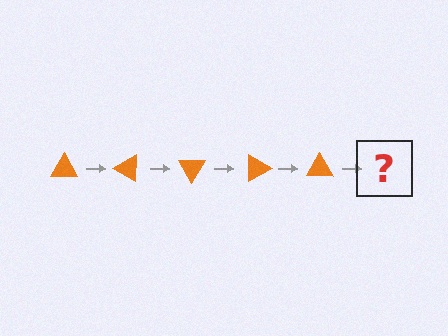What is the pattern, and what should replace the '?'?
The pattern is that the triangle rotates 30 degrees each step. The '?' should be an orange triangle rotated 150 degrees.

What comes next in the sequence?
The next element should be an orange triangle rotated 150 degrees.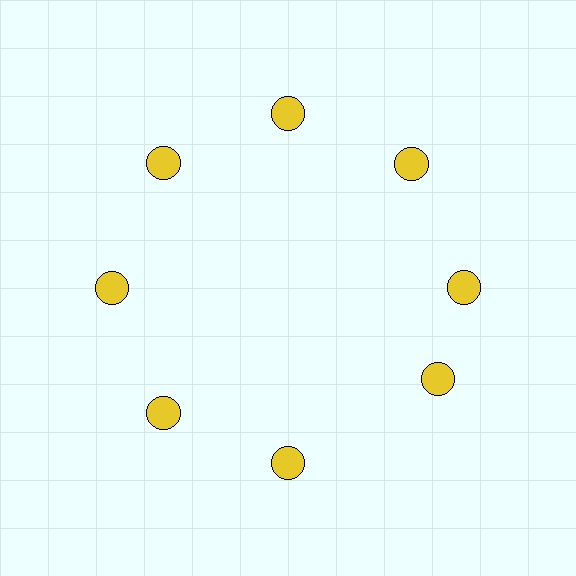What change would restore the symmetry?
The symmetry would be restored by rotating it back into even spacing with its neighbors so that all 8 circles sit at equal angles and equal distance from the center.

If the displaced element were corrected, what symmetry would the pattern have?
It would have 8-fold rotational symmetry — the pattern would map onto itself every 45 degrees.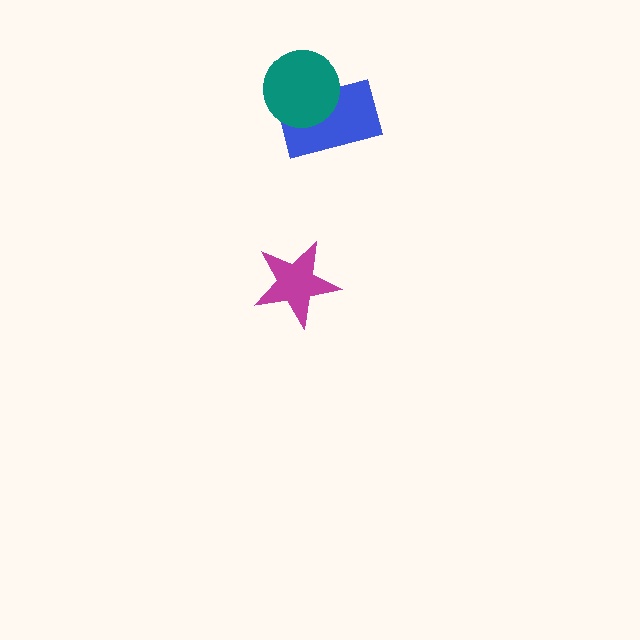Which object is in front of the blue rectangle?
The teal circle is in front of the blue rectangle.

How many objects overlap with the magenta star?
0 objects overlap with the magenta star.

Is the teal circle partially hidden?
No, no other shape covers it.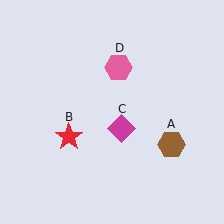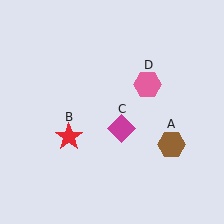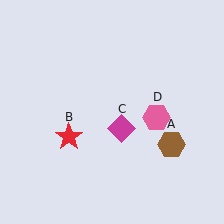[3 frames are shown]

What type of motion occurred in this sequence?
The pink hexagon (object D) rotated clockwise around the center of the scene.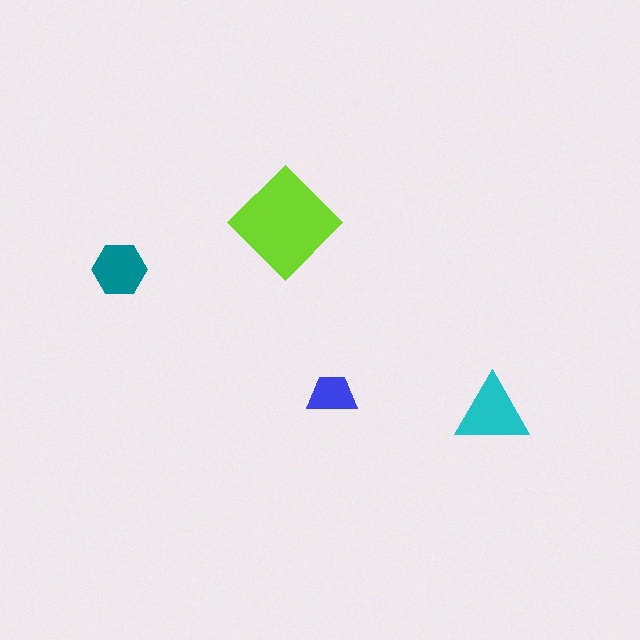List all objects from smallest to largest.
The blue trapezoid, the teal hexagon, the cyan triangle, the lime diamond.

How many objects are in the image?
There are 4 objects in the image.